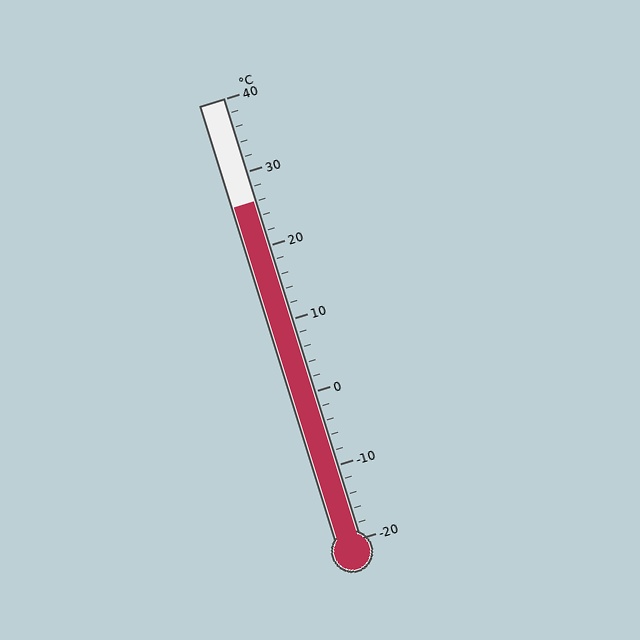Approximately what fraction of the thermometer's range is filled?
The thermometer is filled to approximately 75% of its range.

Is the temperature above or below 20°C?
The temperature is above 20°C.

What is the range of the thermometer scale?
The thermometer scale ranges from -20°C to 40°C.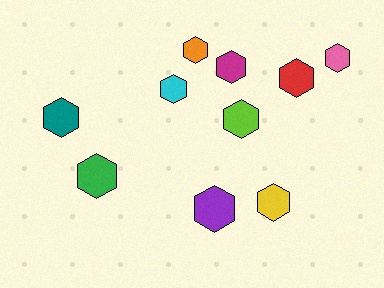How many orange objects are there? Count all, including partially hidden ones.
There is 1 orange object.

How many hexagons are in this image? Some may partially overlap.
There are 10 hexagons.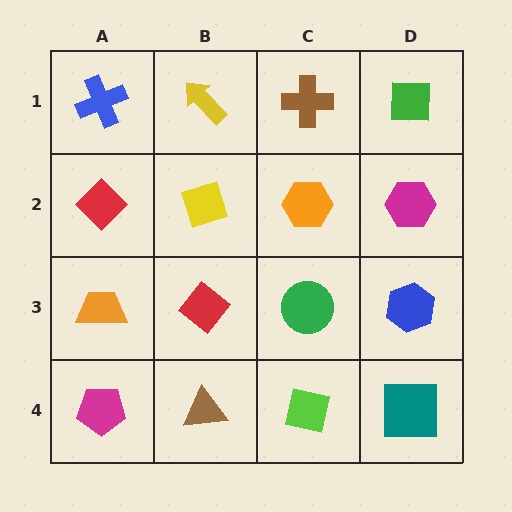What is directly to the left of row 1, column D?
A brown cross.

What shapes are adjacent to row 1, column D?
A magenta hexagon (row 2, column D), a brown cross (row 1, column C).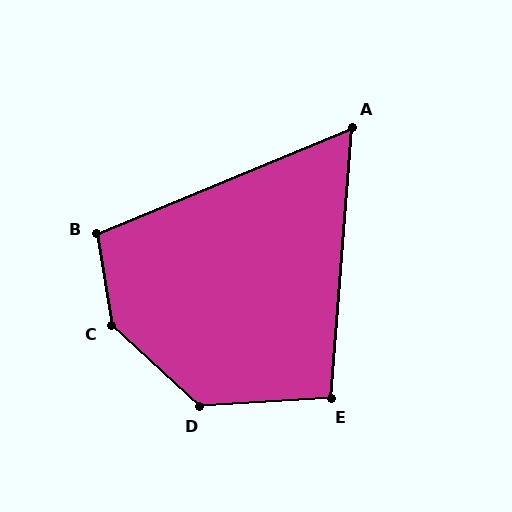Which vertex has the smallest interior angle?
A, at approximately 63 degrees.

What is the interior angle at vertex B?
Approximately 104 degrees (obtuse).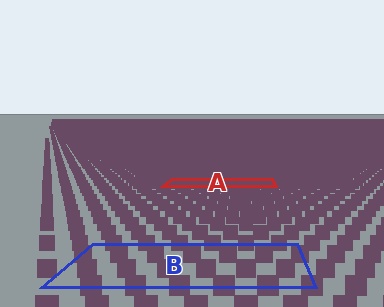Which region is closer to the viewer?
Region B is closer. The texture elements there are larger and more spread out.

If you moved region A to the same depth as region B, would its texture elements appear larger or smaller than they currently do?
They would appear larger. At a closer depth, the same texture elements are projected at a bigger on-screen size.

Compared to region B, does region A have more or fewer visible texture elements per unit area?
Region A has more texture elements per unit area — they are packed more densely because it is farther away.